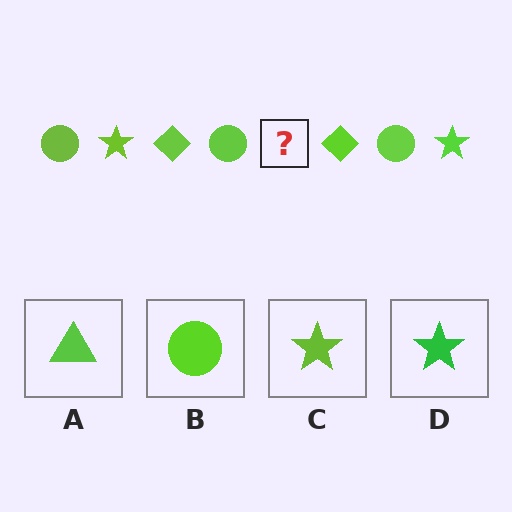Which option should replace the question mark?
Option C.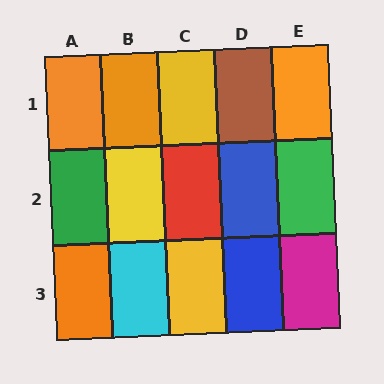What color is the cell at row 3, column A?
Orange.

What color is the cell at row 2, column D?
Blue.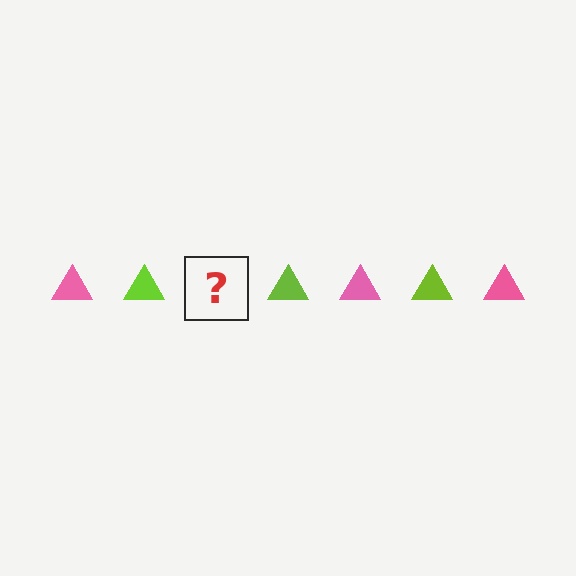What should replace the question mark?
The question mark should be replaced with a pink triangle.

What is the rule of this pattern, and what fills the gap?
The rule is that the pattern cycles through pink, lime triangles. The gap should be filled with a pink triangle.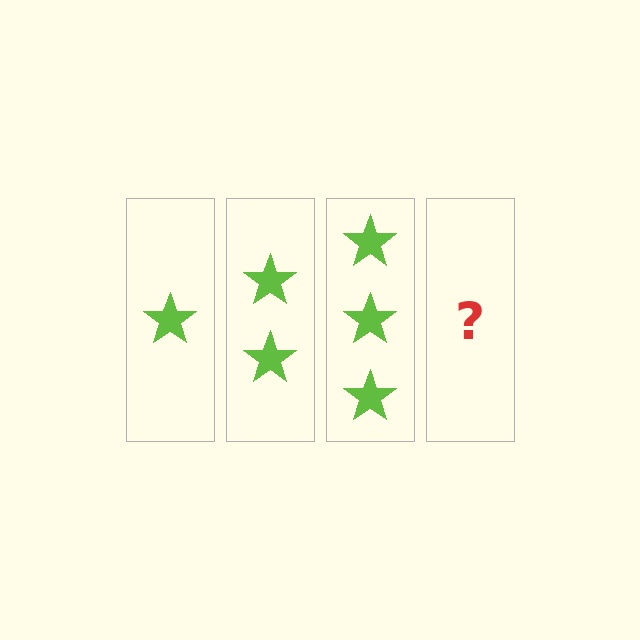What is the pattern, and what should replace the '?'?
The pattern is that each step adds one more star. The '?' should be 4 stars.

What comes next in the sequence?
The next element should be 4 stars.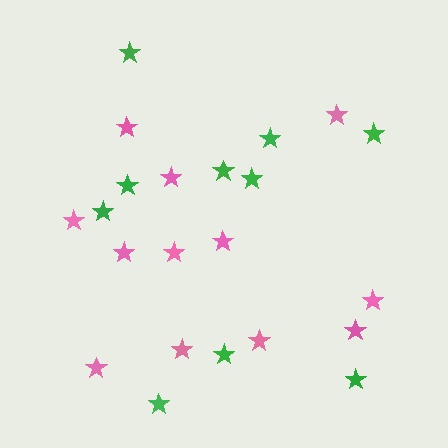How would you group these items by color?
There are 2 groups: one group of pink stars (12) and one group of green stars (10).